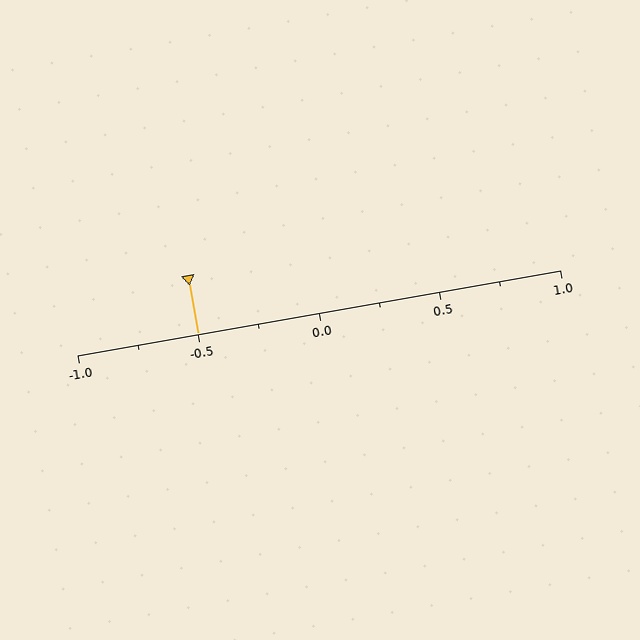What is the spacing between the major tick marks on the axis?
The major ticks are spaced 0.5 apart.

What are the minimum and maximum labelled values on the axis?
The axis runs from -1.0 to 1.0.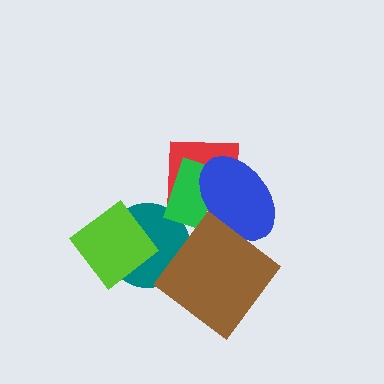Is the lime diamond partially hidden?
No, no other shape covers it.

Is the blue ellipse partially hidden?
Yes, it is partially covered by another shape.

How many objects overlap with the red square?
2 objects overlap with the red square.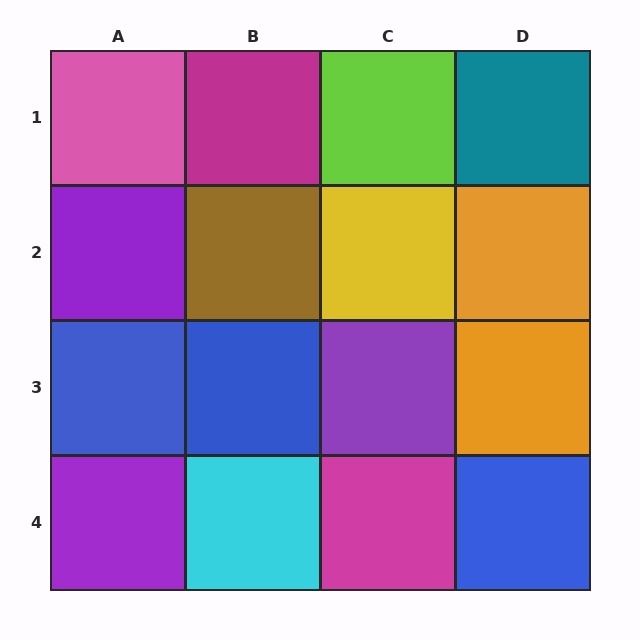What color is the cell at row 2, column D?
Orange.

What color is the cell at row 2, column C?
Yellow.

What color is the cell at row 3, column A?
Blue.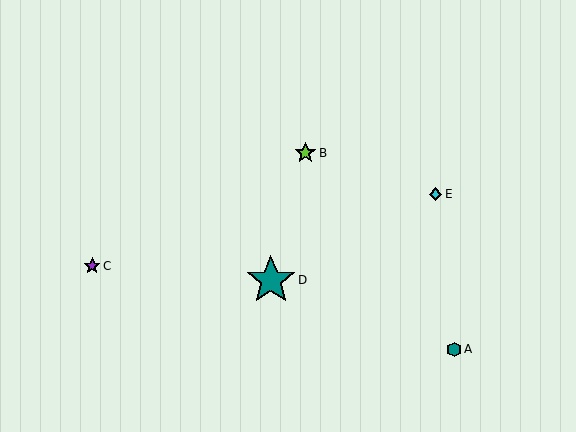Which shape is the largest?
The teal star (labeled D) is the largest.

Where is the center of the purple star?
The center of the purple star is at (92, 266).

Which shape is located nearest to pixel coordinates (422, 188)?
The cyan diamond (labeled E) at (435, 194) is nearest to that location.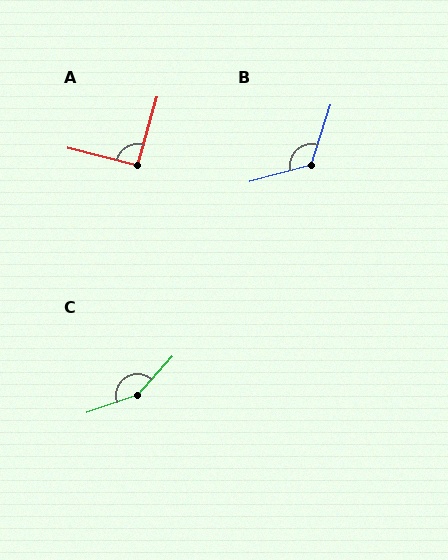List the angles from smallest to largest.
A (92°), B (123°), C (152°).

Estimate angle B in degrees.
Approximately 123 degrees.